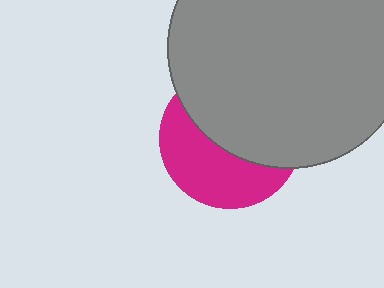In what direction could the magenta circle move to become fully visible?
The magenta circle could move down. That would shift it out from behind the gray circle entirely.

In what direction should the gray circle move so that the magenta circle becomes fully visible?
The gray circle should move up. That is the shortest direction to clear the overlap and leave the magenta circle fully visible.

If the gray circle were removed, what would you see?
You would see the complete magenta circle.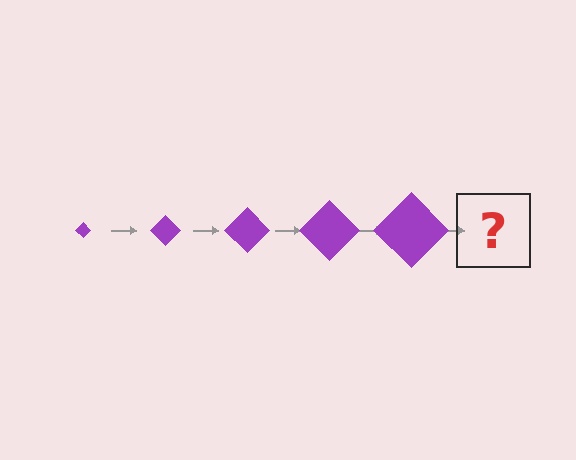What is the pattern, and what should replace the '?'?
The pattern is that the diamond gets progressively larger each step. The '?' should be a purple diamond, larger than the previous one.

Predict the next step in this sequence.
The next step is a purple diamond, larger than the previous one.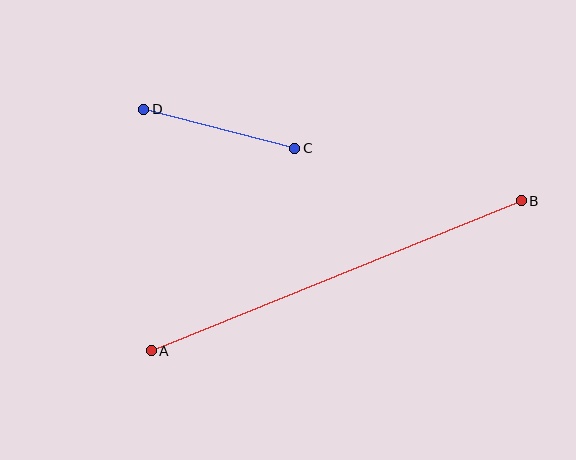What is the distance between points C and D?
The distance is approximately 156 pixels.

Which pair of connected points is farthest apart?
Points A and B are farthest apart.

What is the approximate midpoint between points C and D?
The midpoint is at approximately (219, 129) pixels.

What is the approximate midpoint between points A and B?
The midpoint is at approximately (336, 276) pixels.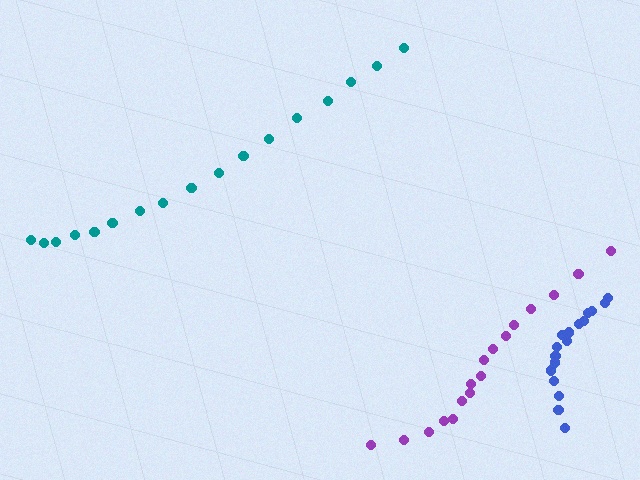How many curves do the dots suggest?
There are 3 distinct paths.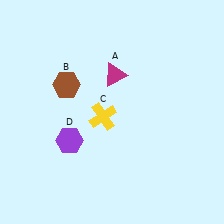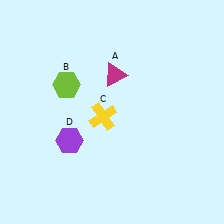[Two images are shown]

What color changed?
The hexagon (B) changed from brown in Image 1 to lime in Image 2.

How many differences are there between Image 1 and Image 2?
There is 1 difference between the two images.